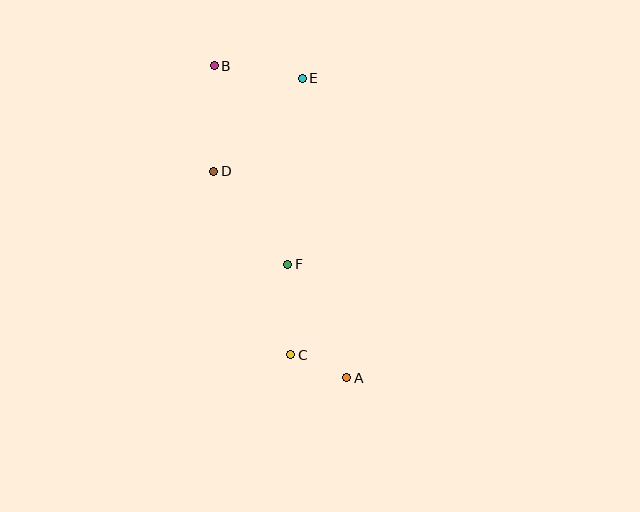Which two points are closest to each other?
Points A and C are closest to each other.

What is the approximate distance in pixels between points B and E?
The distance between B and E is approximately 89 pixels.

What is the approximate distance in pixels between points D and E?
The distance between D and E is approximately 128 pixels.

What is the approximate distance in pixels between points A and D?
The distance between A and D is approximately 246 pixels.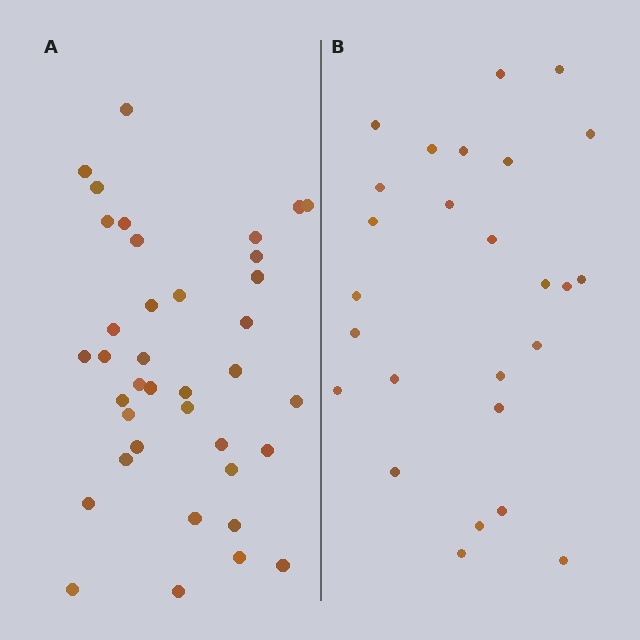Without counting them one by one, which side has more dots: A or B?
Region A (the left region) has more dots.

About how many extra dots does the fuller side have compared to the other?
Region A has roughly 12 or so more dots than region B.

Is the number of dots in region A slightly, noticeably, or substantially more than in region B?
Region A has substantially more. The ratio is roughly 1.5 to 1.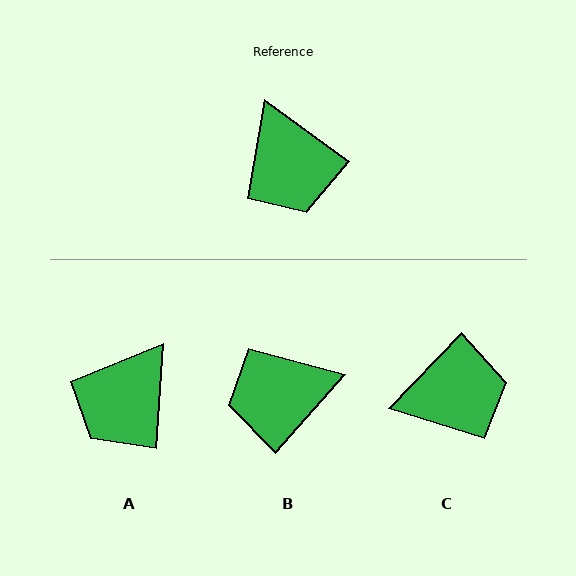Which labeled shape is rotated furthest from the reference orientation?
B, about 96 degrees away.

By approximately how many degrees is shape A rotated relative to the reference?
Approximately 58 degrees clockwise.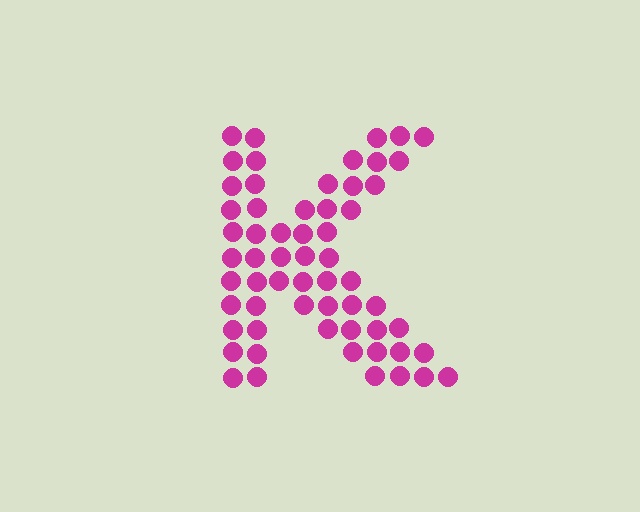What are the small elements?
The small elements are circles.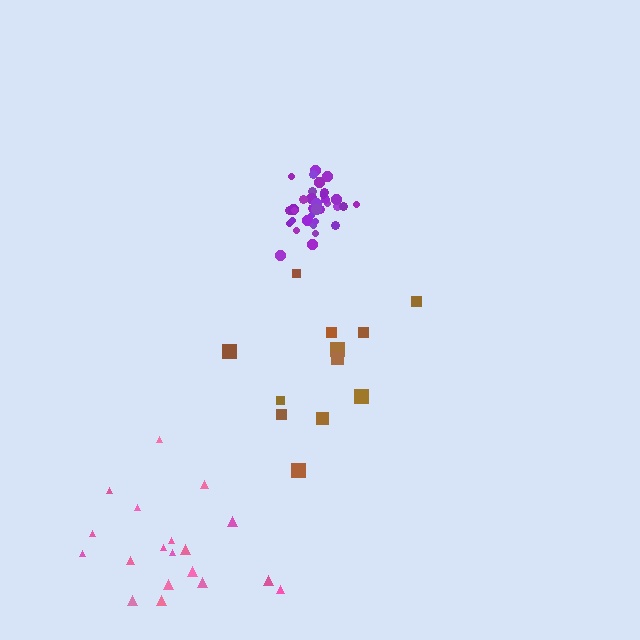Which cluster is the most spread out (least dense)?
Brown.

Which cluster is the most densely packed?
Purple.